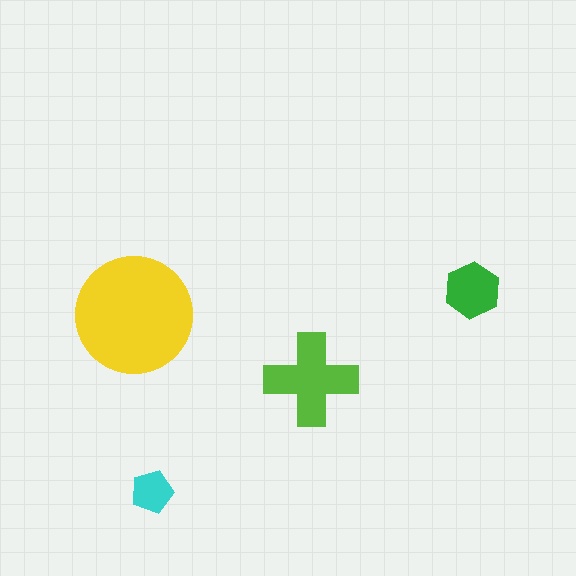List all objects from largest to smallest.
The yellow circle, the lime cross, the green hexagon, the cyan pentagon.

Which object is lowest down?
The cyan pentagon is bottommost.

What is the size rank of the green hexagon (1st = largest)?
3rd.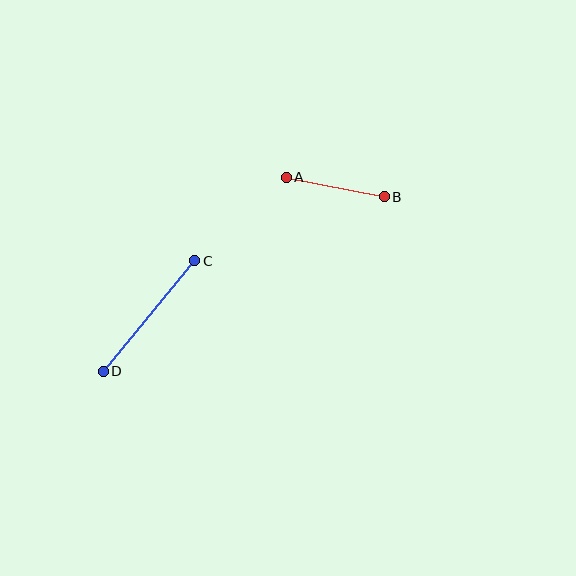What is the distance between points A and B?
The distance is approximately 100 pixels.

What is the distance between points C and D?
The distance is approximately 144 pixels.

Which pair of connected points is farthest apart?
Points C and D are farthest apart.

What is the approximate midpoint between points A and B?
The midpoint is at approximately (335, 187) pixels.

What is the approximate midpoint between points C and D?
The midpoint is at approximately (149, 316) pixels.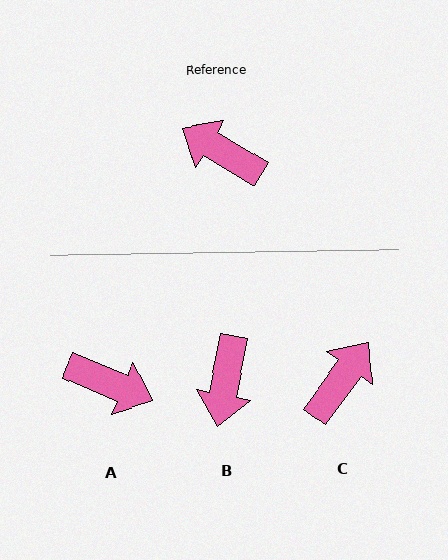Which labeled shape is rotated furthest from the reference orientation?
A, about 172 degrees away.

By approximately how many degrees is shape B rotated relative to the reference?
Approximately 110 degrees counter-clockwise.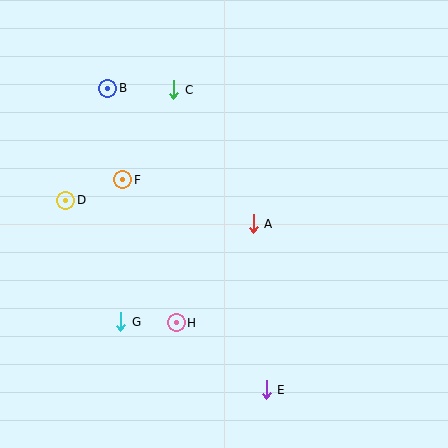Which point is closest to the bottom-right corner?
Point E is closest to the bottom-right corner.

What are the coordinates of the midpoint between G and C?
The midpoint between G and C is at (147, 206).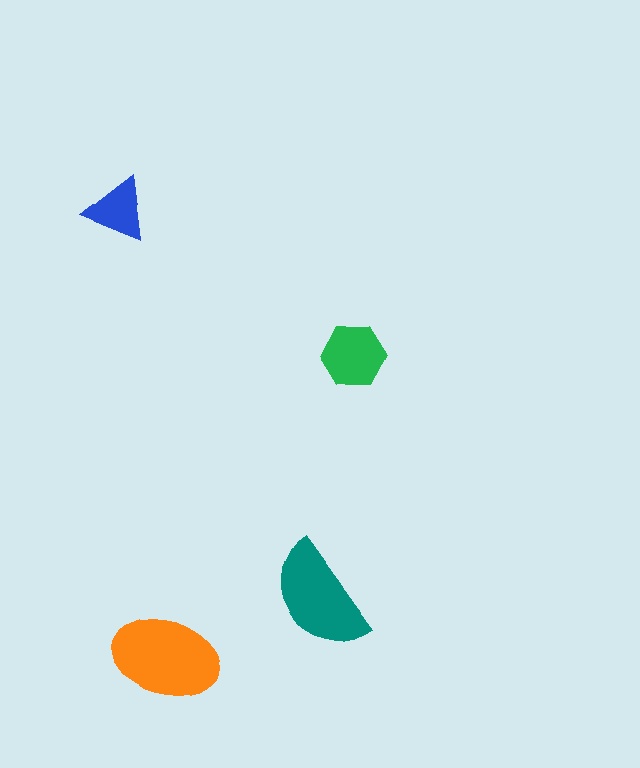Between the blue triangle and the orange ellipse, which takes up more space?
The orange ellipse.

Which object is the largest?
The orange ellipse.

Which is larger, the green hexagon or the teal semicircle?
The teal semicircle.